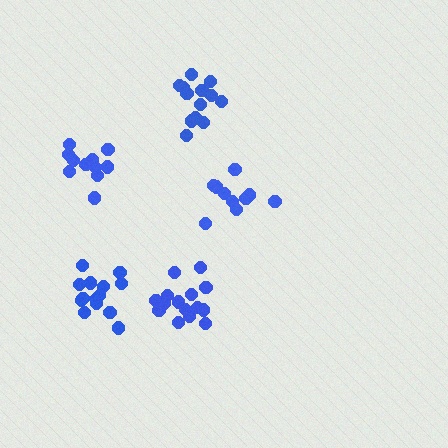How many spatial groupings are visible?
There are 5 spatial groupings.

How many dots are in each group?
Group 1: 14 dots, Group 2: 10 dots, Group 3: 11 dots, Group 4: 13 dots, Group 5: 16 dots (64 total).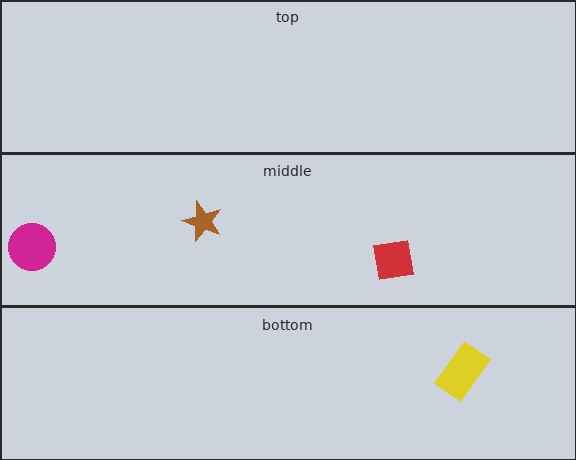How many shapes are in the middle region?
3.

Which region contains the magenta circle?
The middle region.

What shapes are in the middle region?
The magenta circle, the brown star, the red square.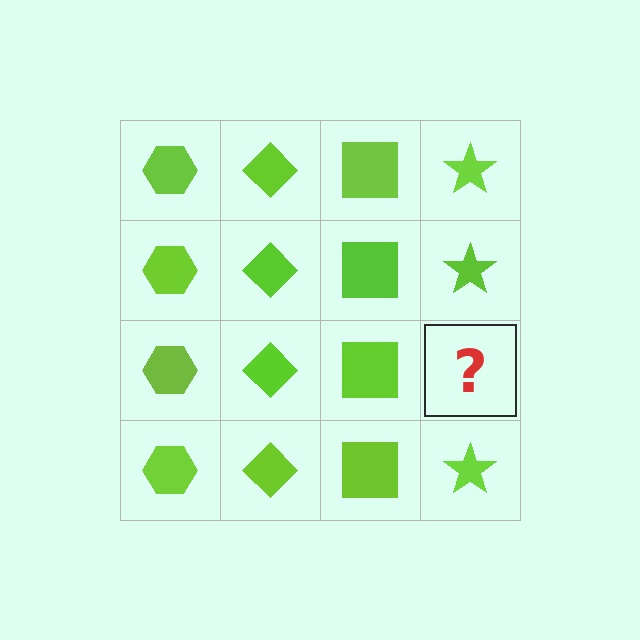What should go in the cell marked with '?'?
The missing cell should contain a lime star.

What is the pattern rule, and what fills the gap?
The rule is that each column has a consistent shape. The gap should be filled with a lime star.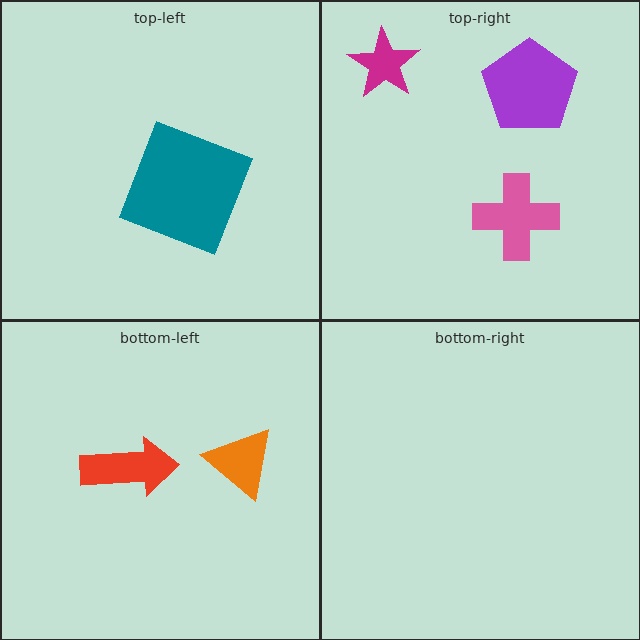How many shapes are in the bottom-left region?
2.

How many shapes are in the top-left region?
1.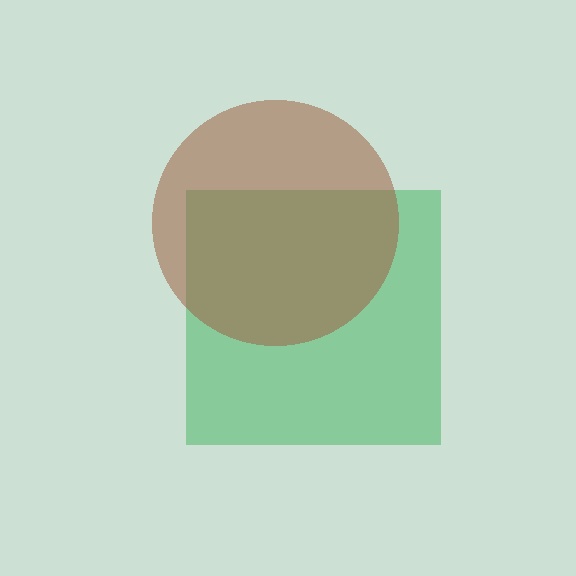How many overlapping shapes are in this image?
There are 2 overlapping shapes in the image.